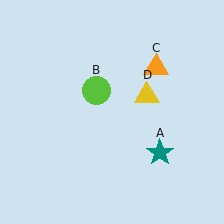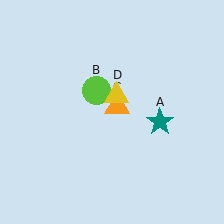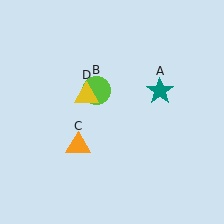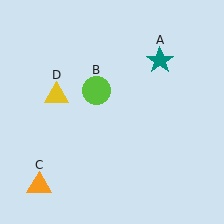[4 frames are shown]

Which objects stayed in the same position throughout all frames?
Lime circle (object B) remained stationary.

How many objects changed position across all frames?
3 objects changed position: teal star (object A), orange triangle (object C), yellow triangle (object D).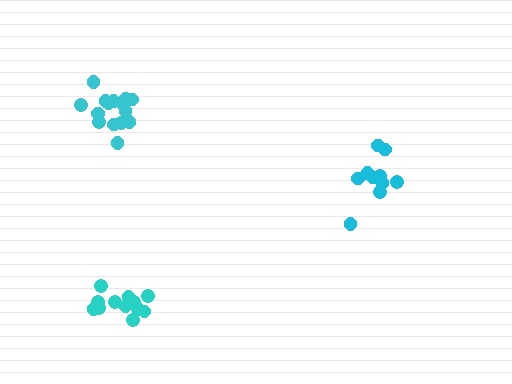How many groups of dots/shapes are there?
There are 3 groups.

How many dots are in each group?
Group 1: 15 dots, Group 2: 10 dots, Group 3: 12 dots (37 total).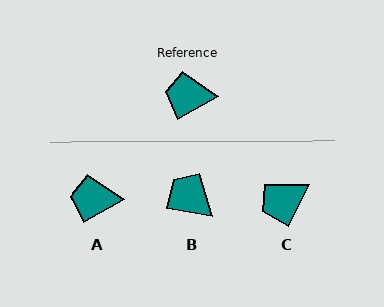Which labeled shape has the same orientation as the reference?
A.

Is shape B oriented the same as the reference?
No, it is off by about 38 degrees.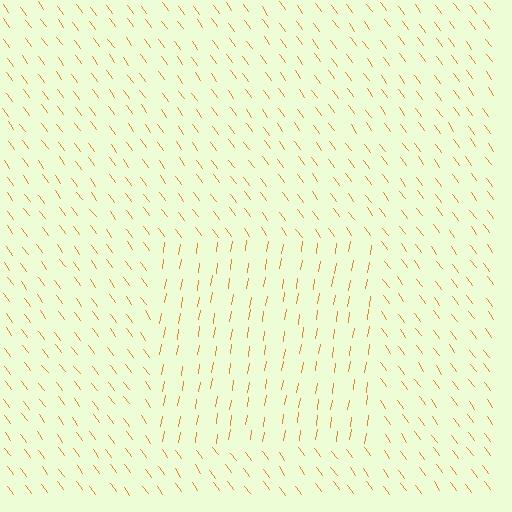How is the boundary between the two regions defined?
The boundary is defined purely by a change in line orientation (approximately 45 degrees difference). All lines are the same color and thickness.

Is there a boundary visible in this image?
Yes, there is a texture boundary formed by a change in line orientation.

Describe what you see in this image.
The image is filled with small orange line segments. A rectangle region in the image has lines oriented differently from the surrounding lines, creating a visible texture boundary.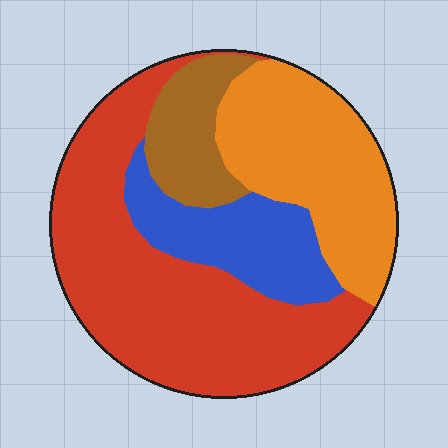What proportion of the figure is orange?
Orange takes up between a quarter and a half of the figure.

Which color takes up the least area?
Brown, at roughly 10%.